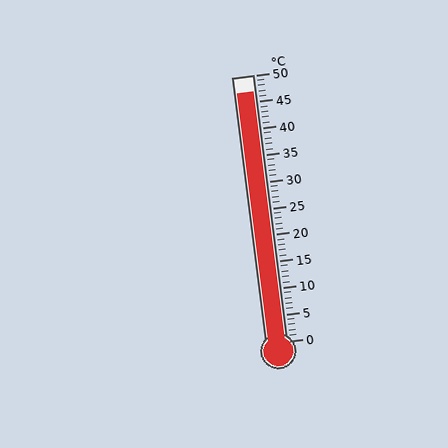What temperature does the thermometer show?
The thermometer shows approximately 47°C.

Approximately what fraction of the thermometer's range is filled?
The thermometer is filled to approximately 95% of its range.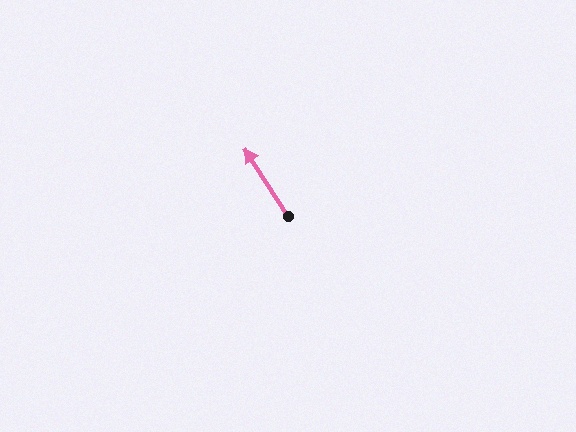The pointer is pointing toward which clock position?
Roughly 11 o'clock.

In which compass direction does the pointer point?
Northwest.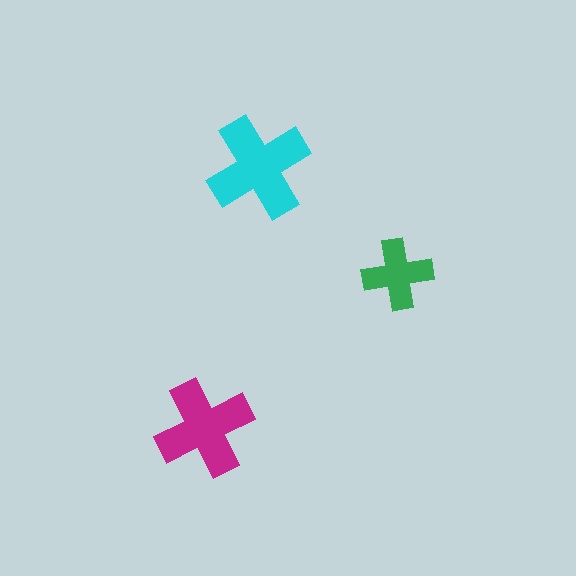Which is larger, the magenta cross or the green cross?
The magenta one.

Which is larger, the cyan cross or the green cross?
The cyan one.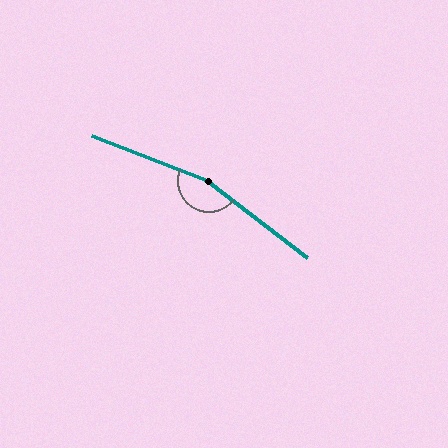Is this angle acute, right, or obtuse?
It is obtuse.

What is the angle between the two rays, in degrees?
Approximately 163 degrees.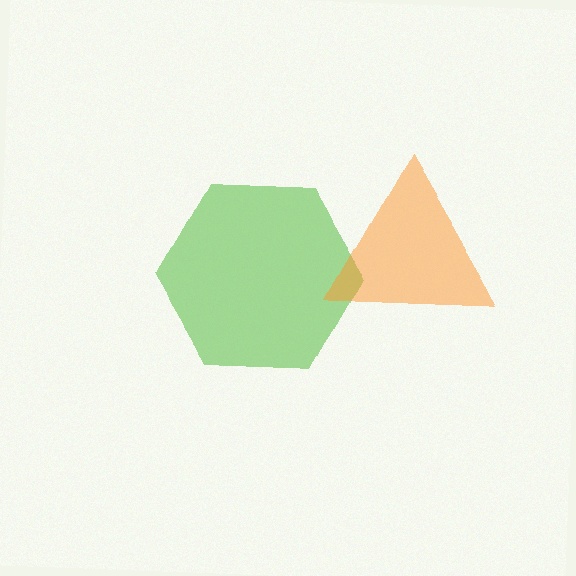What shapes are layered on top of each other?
The layered shapes are: a lime hexagon, an orange triangle.